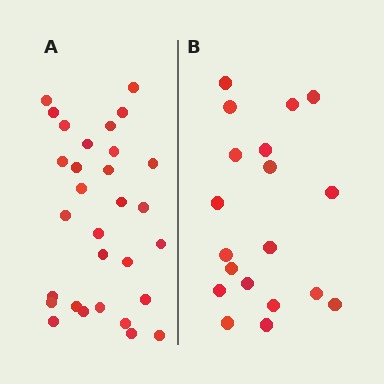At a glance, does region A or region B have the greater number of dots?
Region A (the left region) has more dots.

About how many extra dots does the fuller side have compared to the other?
Region A has roughly 12 or so more dots than region B.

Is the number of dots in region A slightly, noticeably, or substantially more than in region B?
Region A has substantially more. The ratio is roughly 1.6 to 1.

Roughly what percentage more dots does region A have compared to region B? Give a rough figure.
About 60% more.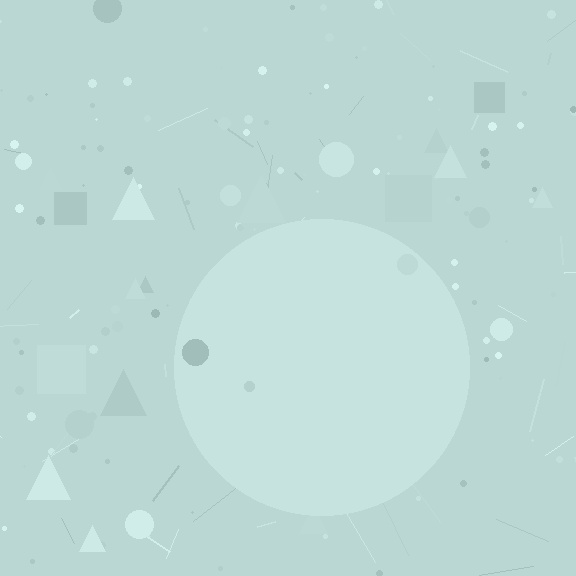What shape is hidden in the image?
A circle is hidden in the image.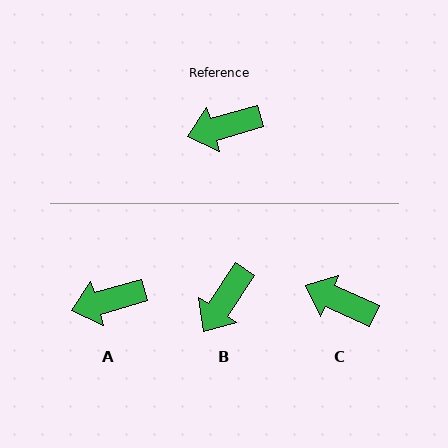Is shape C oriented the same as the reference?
No, it is off by about 40 degrees.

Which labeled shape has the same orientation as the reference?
A.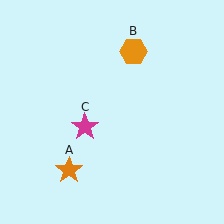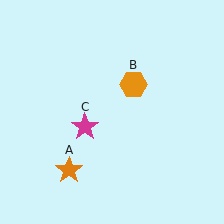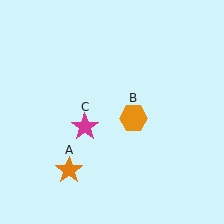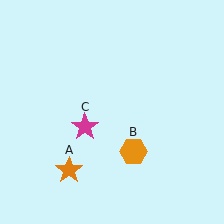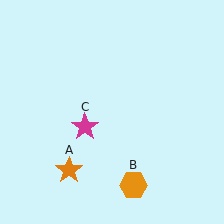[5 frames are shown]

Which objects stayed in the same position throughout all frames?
Orange star (object A) and magenta star (object C) remained stationary.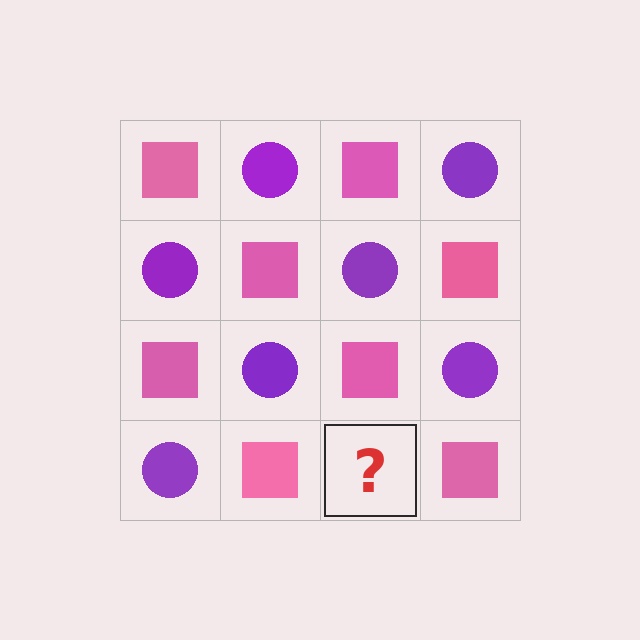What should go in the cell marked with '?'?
The missing cell should contain a purple circle.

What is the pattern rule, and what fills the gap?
The rule is that it alternates pink square and purple circle in a checkerboard pattern. The gap should be filled with a purple circle.